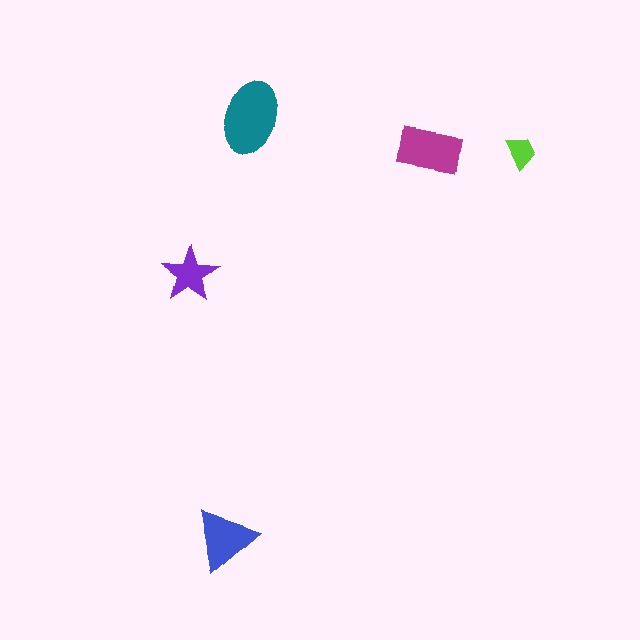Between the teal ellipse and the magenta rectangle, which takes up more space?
The teal ellipse.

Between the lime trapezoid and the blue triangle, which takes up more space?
The blue triangle.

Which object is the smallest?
The lime trapezoid.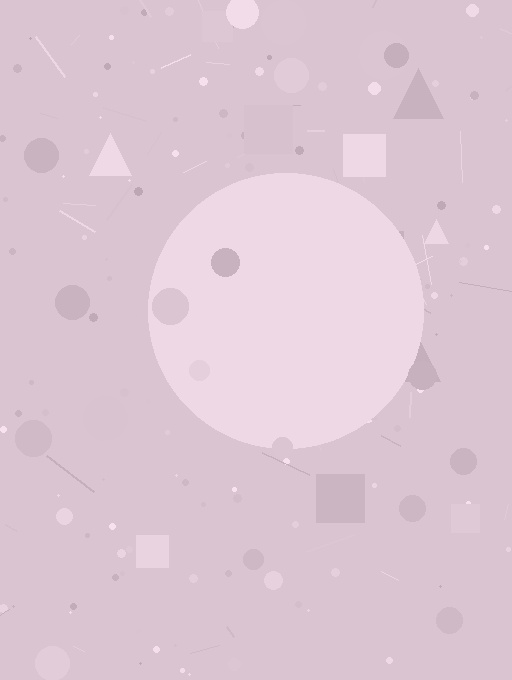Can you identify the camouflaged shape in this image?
The camouflaged shape is a circle.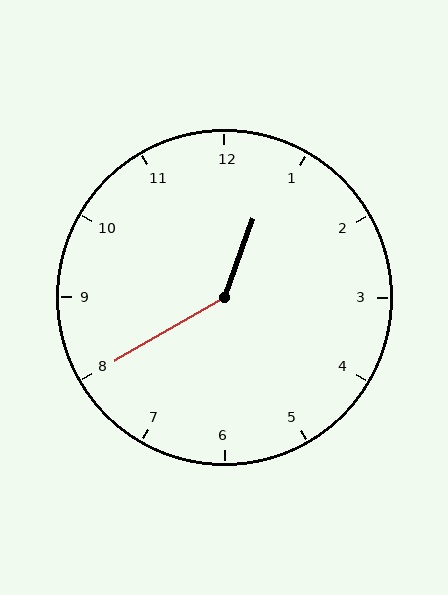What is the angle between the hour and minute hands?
Approximately 140 degrees.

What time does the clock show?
12:40.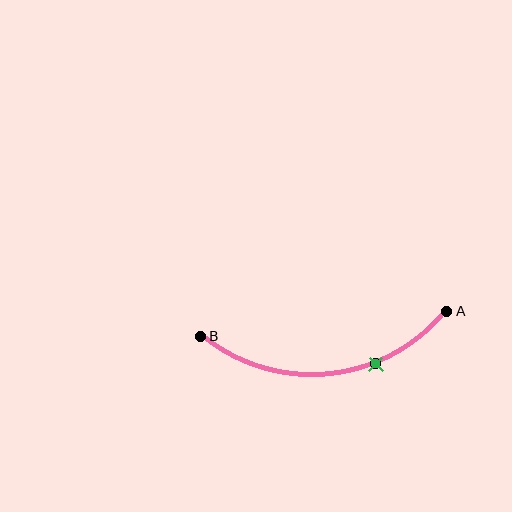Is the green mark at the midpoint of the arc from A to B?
No. The green mark lies on the arc but is closer to endpoint A. The arc midpoint would be at the point on the curve equidistant along the arc from both A and B.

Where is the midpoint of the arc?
The arc midpoint is the point on the curve farthest from the straight line joining A and B. It sits below that line.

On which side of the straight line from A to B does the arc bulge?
The arc bulges below the straight line connecting A and B.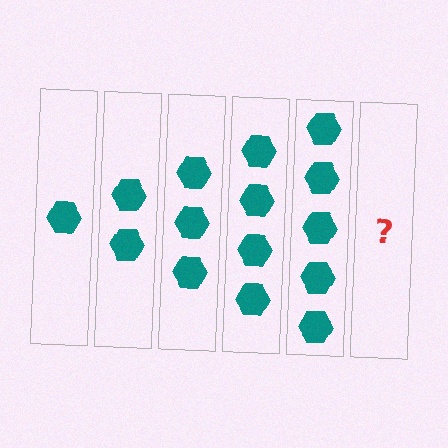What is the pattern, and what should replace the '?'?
The pattern is that each step adds one more hexagon. The '?' should be 6 hexagons.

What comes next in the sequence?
The next element should be 6 hexagons.